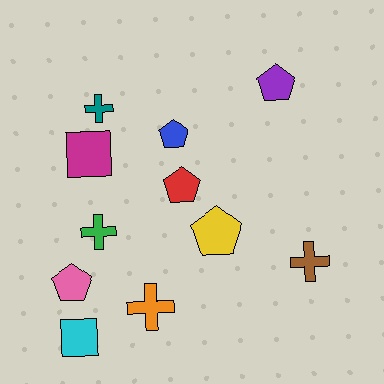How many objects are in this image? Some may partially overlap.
There are 11 objects.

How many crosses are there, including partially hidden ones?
There are 4 crosses.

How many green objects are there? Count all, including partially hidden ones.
There is 1 green object.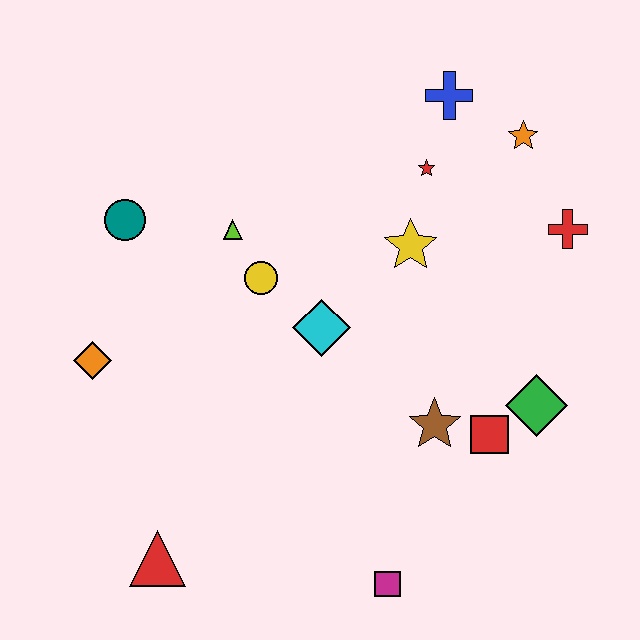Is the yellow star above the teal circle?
No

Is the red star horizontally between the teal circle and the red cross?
Yes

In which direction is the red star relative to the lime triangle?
The red star is to the right of the lime triangle.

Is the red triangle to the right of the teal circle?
Yes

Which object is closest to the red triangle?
The orange diamond is closest to the red triangle.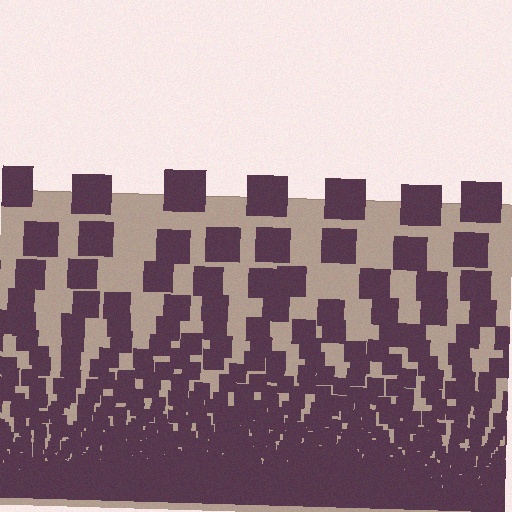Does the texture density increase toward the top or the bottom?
Density increases toward the bottom.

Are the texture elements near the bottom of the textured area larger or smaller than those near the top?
Smaller. The gradient is inverted — elements near the bottom are smaller and denser.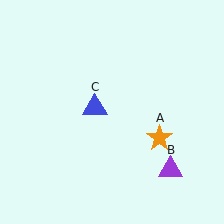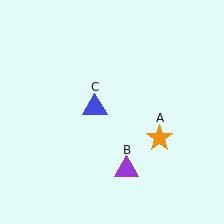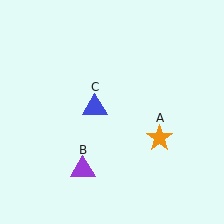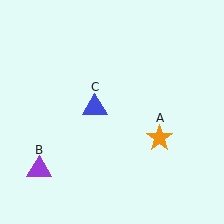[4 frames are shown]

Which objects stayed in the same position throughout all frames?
Orange star (object A) and blue triangle (object C) remained stationary.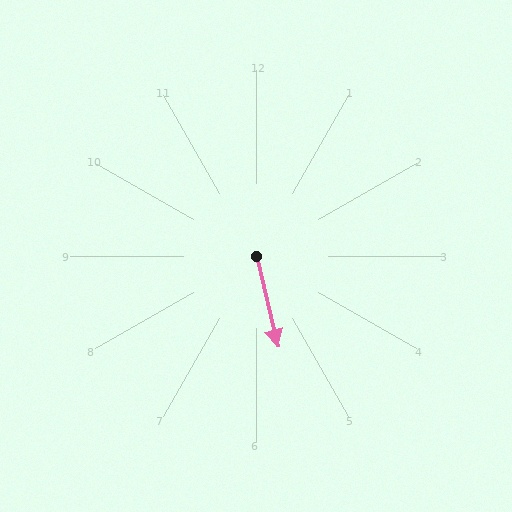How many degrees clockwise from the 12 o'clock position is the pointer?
Approximately 167 degrees.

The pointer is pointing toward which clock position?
Roughly 6 o'clock.